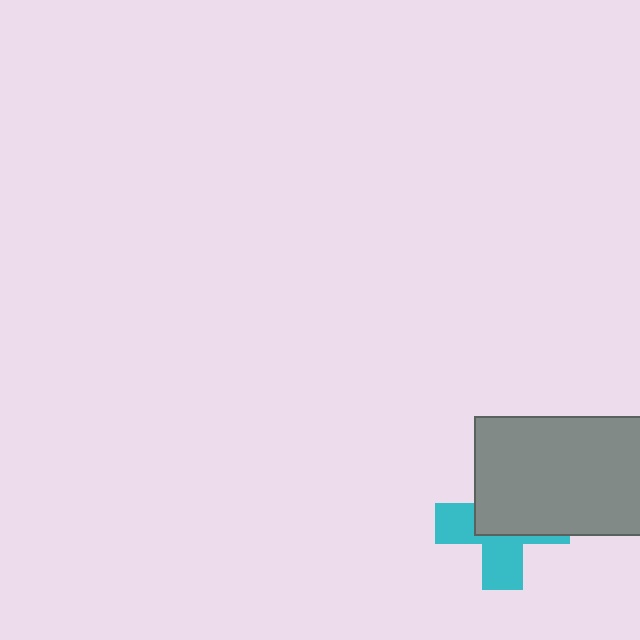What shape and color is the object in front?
The object in front is a gray rectangle.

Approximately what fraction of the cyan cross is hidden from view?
Roughly 55% of the cyan cross is hidden behind the gray rectangle.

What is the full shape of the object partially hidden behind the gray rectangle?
The partially hidden object is a cyan cross.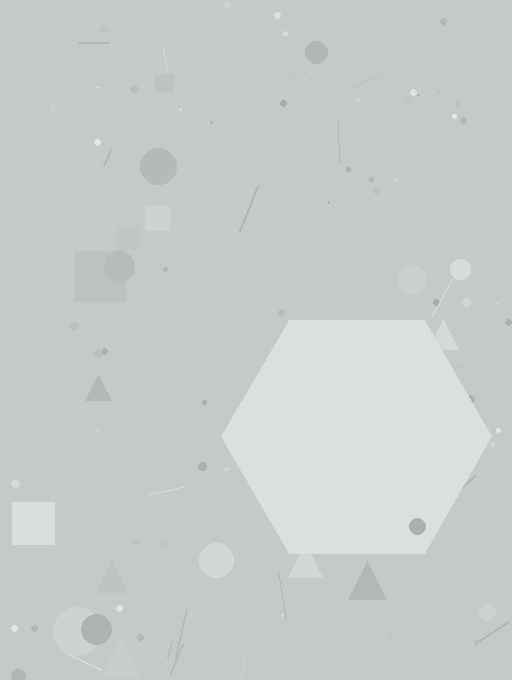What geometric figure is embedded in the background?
A hexagon is embedded in the background.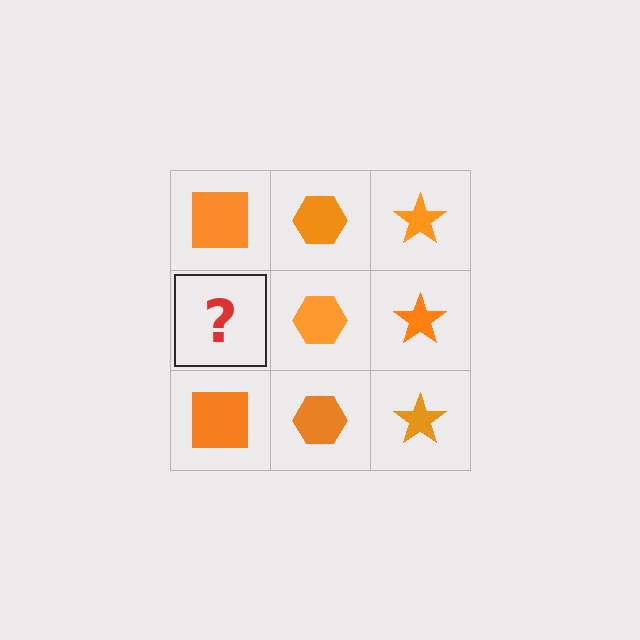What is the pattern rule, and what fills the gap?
The rule is that each column has a consistent shape. The gap should be filled with an orange square.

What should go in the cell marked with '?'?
The missing cell should contain an orange square.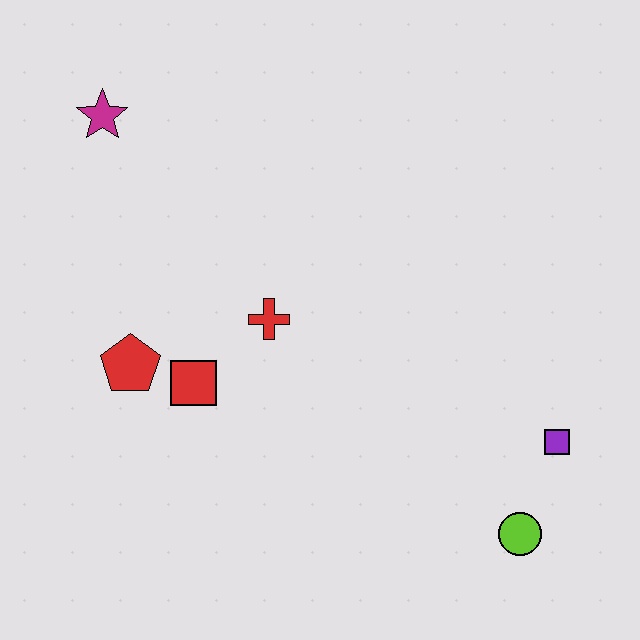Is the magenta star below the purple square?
No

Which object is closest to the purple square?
The lime circle is closest to the purple square.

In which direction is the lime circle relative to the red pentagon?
The lime circle is to the right of the red pentagon.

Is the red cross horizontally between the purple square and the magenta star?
Yes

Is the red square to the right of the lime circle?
No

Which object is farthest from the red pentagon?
The purple square is farthest from the red pentagon.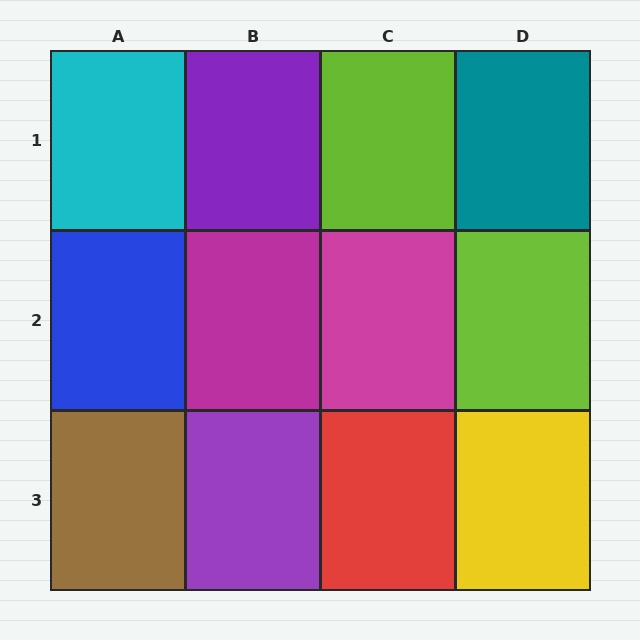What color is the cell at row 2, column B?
Magenta.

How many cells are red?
1 cell is red.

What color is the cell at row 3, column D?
Yellow.